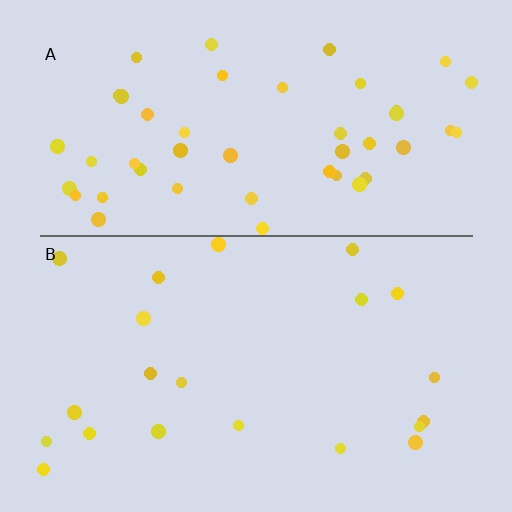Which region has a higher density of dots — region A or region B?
A (the top).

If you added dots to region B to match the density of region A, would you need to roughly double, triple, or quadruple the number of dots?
Approximately double.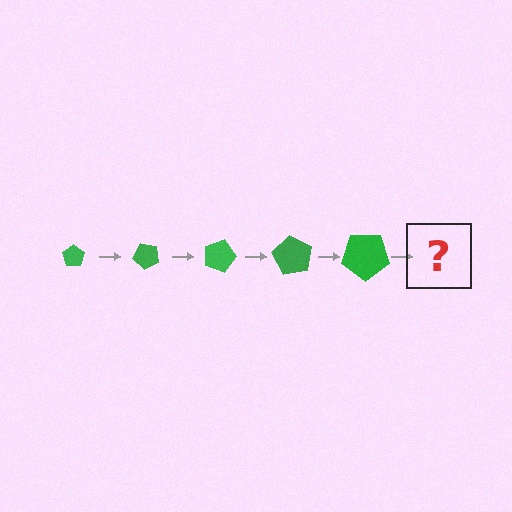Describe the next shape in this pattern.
It should be a pentagon, larger than the previous one and rotated 225 degrees from the start.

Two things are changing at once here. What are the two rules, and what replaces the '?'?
The two rules are that the pentagon grows larger each step and it rotates 45 degrees each step. The '?' should be a pentagon, larger than the previous one and rotated 225 degrees from the start.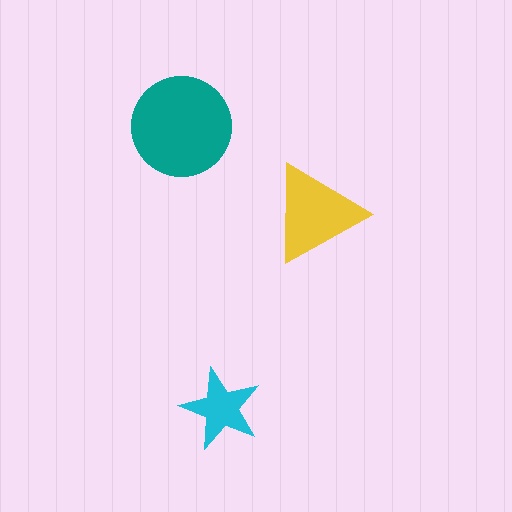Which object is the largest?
The teal circle.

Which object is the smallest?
The cyan star.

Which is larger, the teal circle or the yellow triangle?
The teal circle.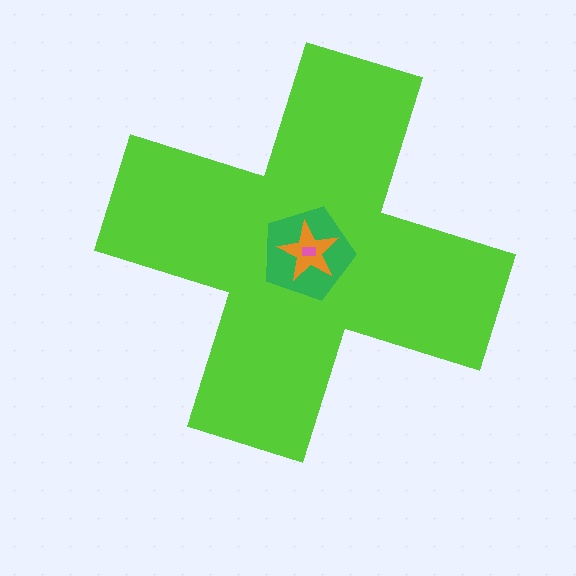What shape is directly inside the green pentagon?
The orange star.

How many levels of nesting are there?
4.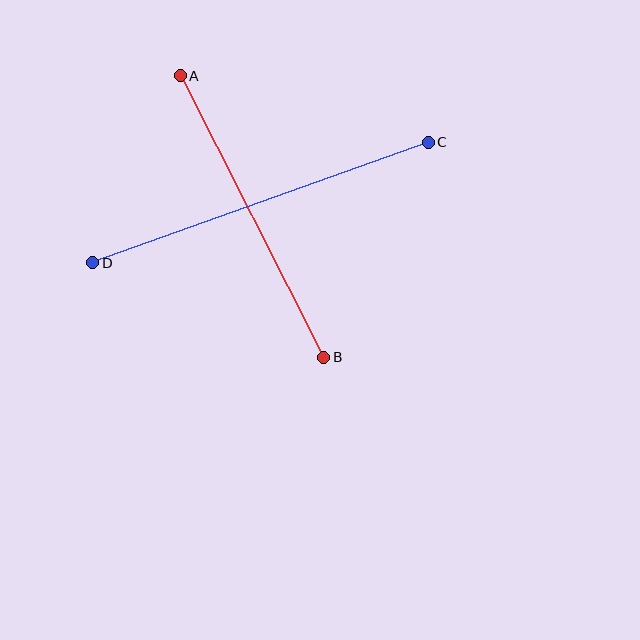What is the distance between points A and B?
The distance is approximately 316 pixels.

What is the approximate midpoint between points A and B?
The midpoint is at approximately (252, 216) pixels.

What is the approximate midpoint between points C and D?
The midpoint is at approximately (260, 203) pixels.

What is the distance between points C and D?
The distance is approximately 356 pixels.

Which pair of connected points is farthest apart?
Points C and D are farthest apart.